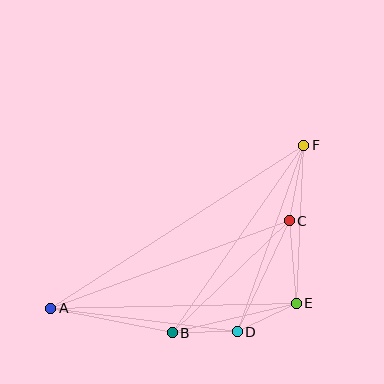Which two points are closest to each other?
Points B and D are closest to each other.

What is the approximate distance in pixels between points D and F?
The distance between D and F is approximately 198 pixels.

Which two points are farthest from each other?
Points A and F are farthest from each other.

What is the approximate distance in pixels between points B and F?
The distance between B and F is approximately 229 pixels.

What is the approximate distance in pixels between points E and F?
The distance between E and F is approximately 158 pixels.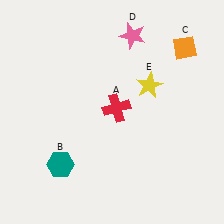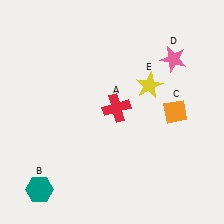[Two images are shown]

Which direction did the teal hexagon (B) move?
The teal hexagon (B) moved down.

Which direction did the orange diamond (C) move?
The orange diamond (C) moved down.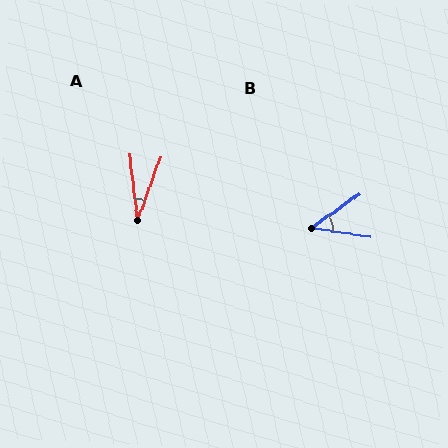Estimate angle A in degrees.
Approximately 26 degrees.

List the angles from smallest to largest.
A (26°), B (44°).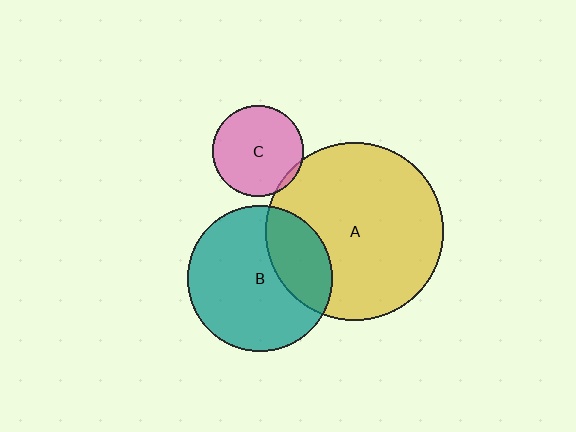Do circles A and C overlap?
Yes.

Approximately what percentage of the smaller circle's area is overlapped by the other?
Approximately 5%.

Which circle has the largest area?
Circle A (yellow).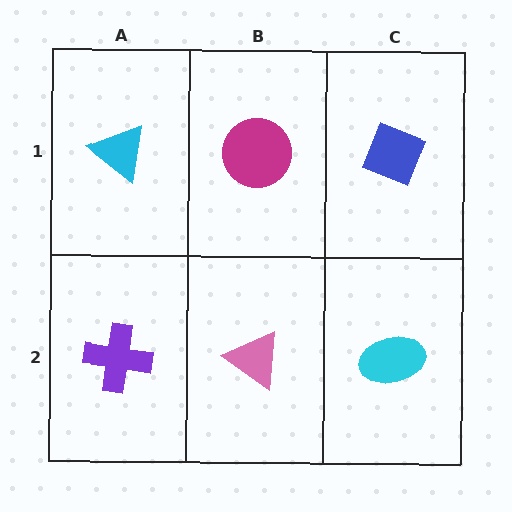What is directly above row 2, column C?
A blue diamond.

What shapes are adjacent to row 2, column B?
A magenta circle (row 1, column B), a purple cross (row 2, column A), a cyan ellipse (row 2, column C).